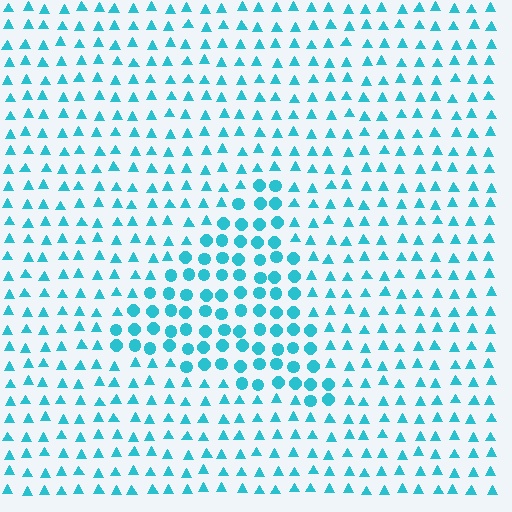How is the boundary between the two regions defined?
The boundary is defined by a change in element shape: circles inside vs. triangles outside. All elements share the same color and spacing.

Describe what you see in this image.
The image is filled with small cyan elements arranged in a uniform grid. A triangle-shaped region contains circles, while the surrounding area contains triangles. The boundary is defined purely by the change in element shape.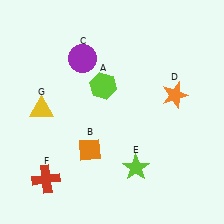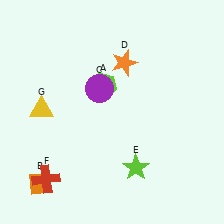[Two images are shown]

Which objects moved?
The objects that moved are: the orange diamond (B), the purple circle (C), the orange star (D).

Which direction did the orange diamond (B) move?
The orange diamond (B) moved left.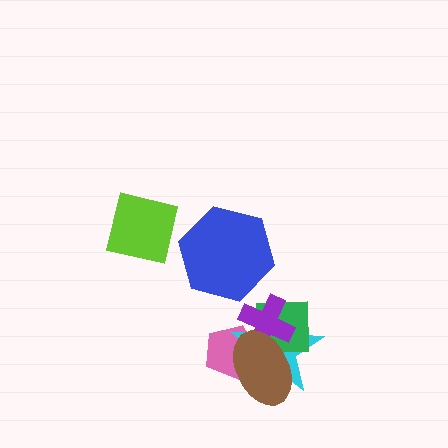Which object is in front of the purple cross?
The brown ellipse is in front of the purple cross.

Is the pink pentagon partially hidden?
Yes, it is partially covered by another shape.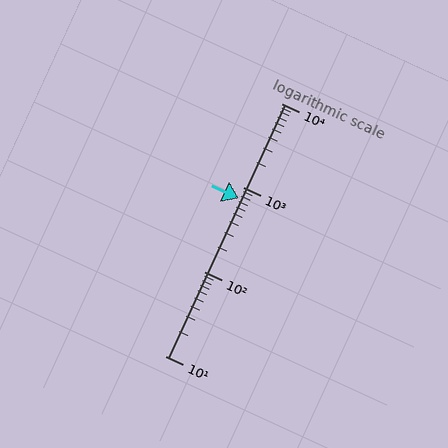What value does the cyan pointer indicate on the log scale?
The pointer indicates approximately 750.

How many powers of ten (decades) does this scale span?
The scale spans 3 decades, from 10 to 10000.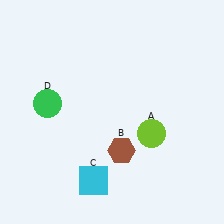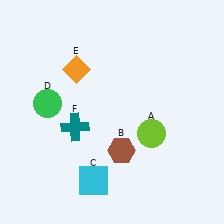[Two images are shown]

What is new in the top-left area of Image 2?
An orange diamond (E) was added in the top-left area of Image 2.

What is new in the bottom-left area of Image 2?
A teal cross (F) was added in the bottom-left area of Image 2.